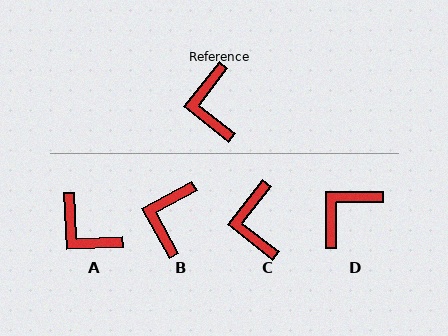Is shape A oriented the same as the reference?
No, it is off by about 41 degrees.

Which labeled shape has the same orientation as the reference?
C.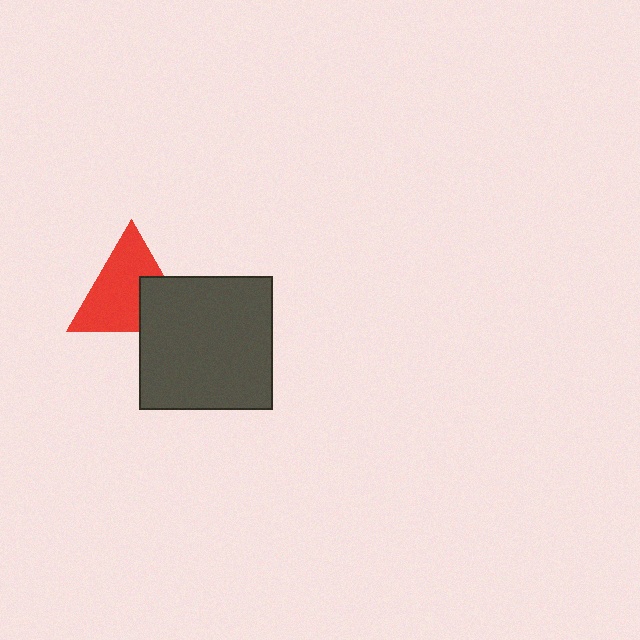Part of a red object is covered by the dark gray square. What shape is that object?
It is a triangle.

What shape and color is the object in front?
The object in front is a dark gray square.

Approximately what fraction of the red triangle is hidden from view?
Roughly 31% of the red triangle is hidden behind the dark gray square.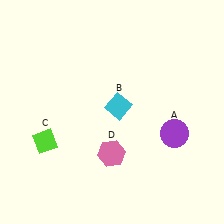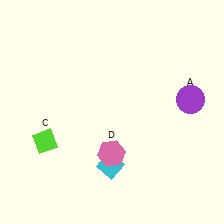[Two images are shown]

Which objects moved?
The objects that moved are: the purple circle (A), the cyan diamond (B).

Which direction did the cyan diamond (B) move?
The cyan diamond (B) moved down.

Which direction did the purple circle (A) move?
The purple circle (A) moved up.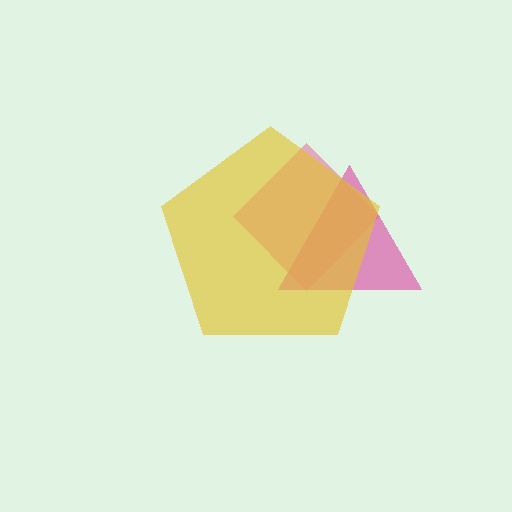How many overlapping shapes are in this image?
There are 3 overlapping shapes in the image.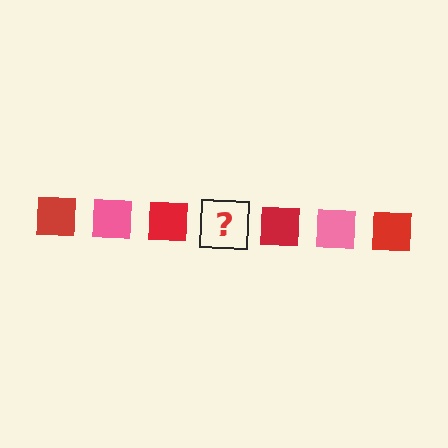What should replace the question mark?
The question mark should be replaced with a pink square.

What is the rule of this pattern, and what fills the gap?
The rule is that the pattern cycles through red, pink squares. The gap should be filled with a pink square.